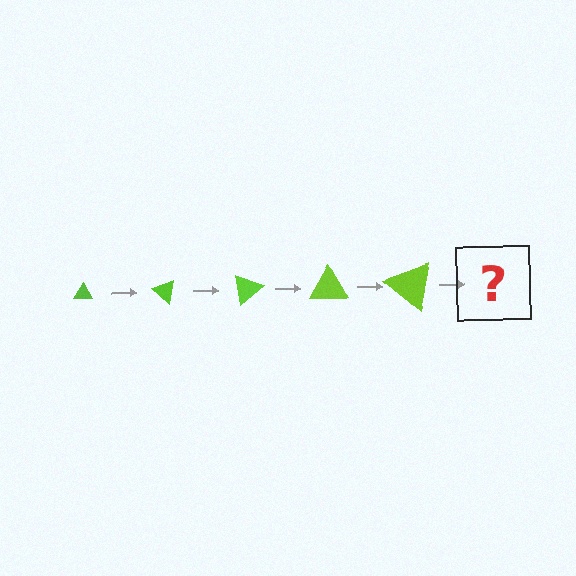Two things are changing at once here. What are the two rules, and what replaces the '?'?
The two rules are that the triangle grows larger each step and it rotates 40 degrees each step. The '?' should be a triangle, larger than the previous one and rotated 200 degrees from the start.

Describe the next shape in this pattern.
It should be a triangle, larger than the previous one and rotated 200 degrees from the start.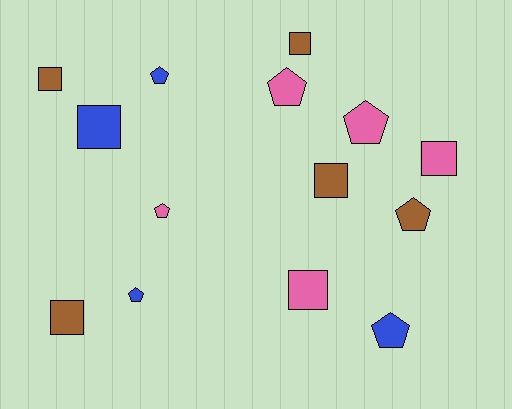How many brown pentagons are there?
There is 1 brown pentagon.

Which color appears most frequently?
Brown, with 5 objects.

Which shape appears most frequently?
Pentagon, with 7 objects.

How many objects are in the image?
There are 14 objects.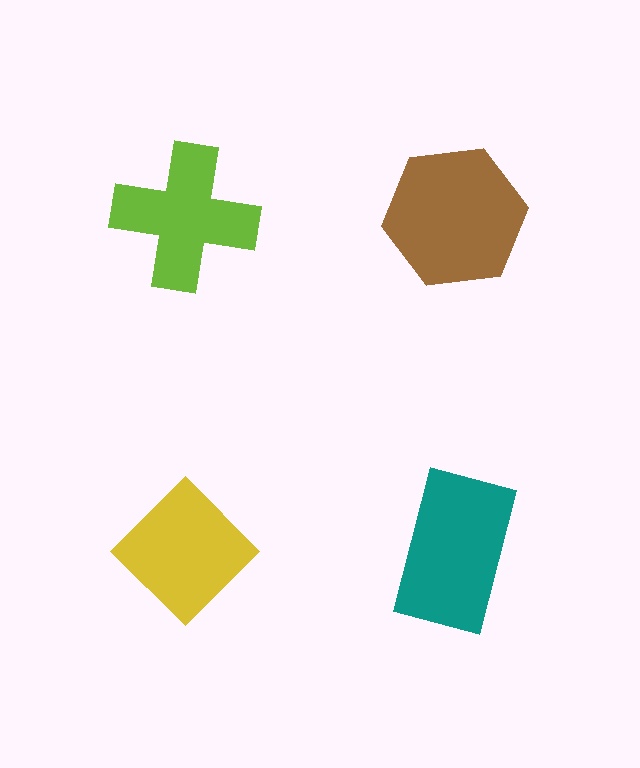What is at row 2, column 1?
A yellow diamond.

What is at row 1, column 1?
A lime cross.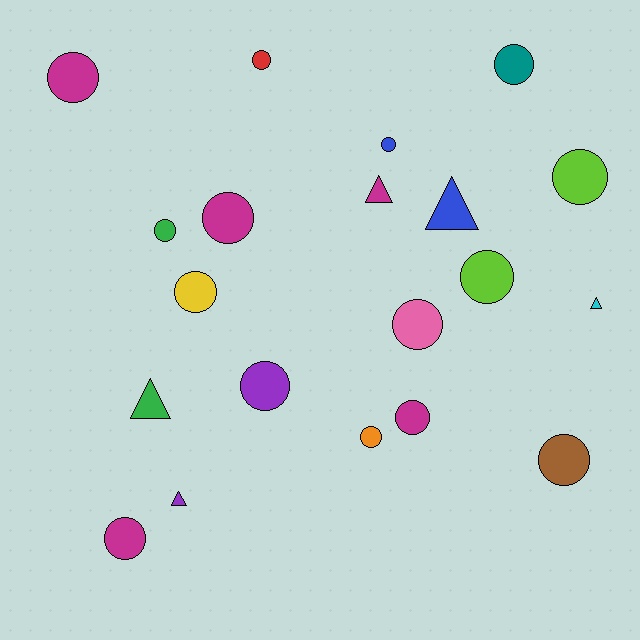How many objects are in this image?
There are 20 objects.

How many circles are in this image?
There are 15 circles.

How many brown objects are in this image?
There is 1 brown object.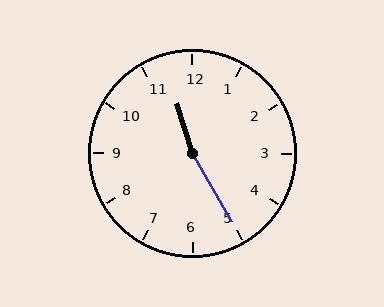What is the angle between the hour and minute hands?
Approximately 168 degrees.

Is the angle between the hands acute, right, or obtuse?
It is obtuse.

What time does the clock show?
11:25.